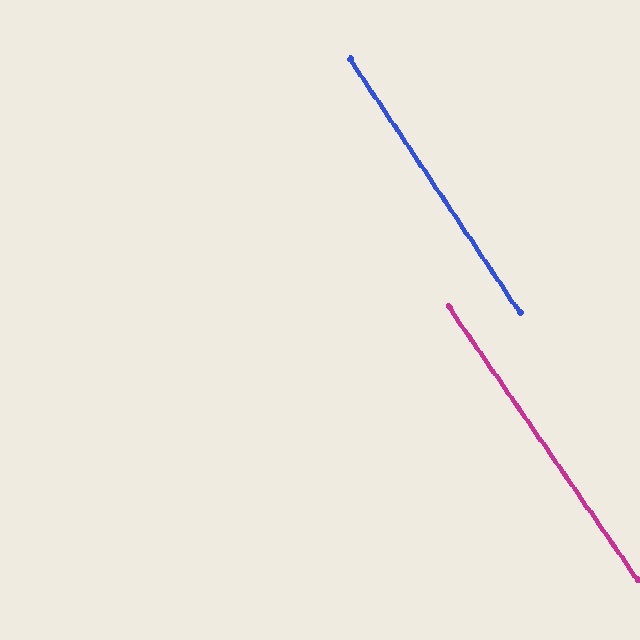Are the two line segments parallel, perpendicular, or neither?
Parallel — their directions differ by only 0.8°.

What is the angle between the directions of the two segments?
Approximately 1 degree.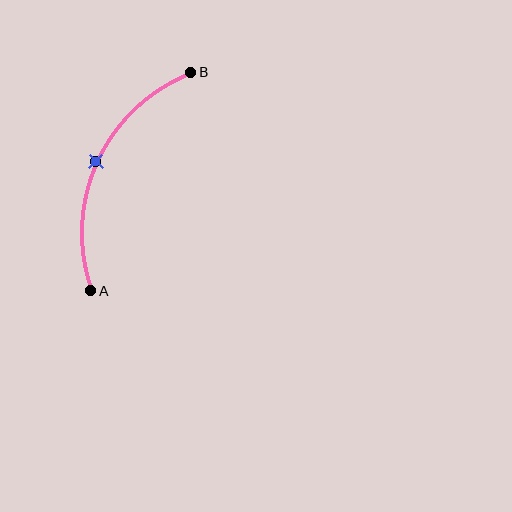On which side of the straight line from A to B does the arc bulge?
The arc bulges to the left of the straight line connecting A and B.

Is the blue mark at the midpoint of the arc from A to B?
Yes. The blue mark lies on the arc at equal arc-length from both A and B — it is the arc midpoint.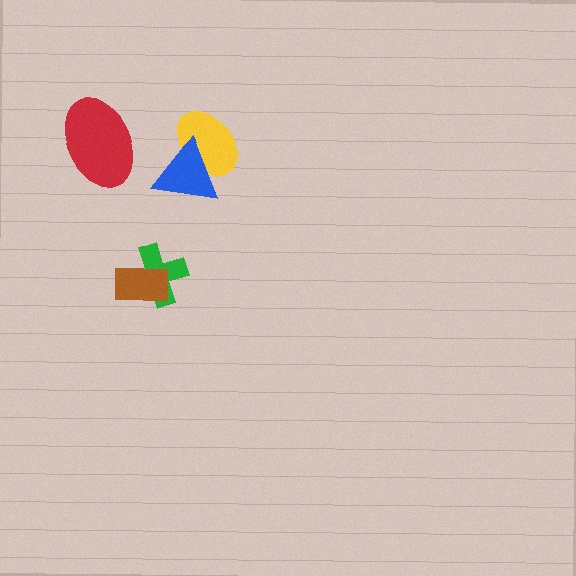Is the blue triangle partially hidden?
No, no other shape covers it.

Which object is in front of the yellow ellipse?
The blue triangle is in front of the yellow ellipse.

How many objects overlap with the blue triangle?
1 object overlaps with the blue triangle.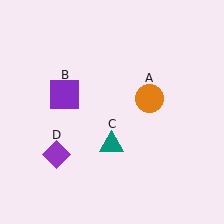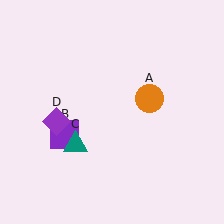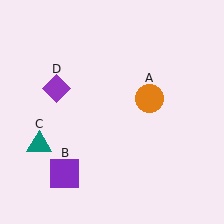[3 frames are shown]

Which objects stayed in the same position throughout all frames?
Orange circle (object A) remained stationary.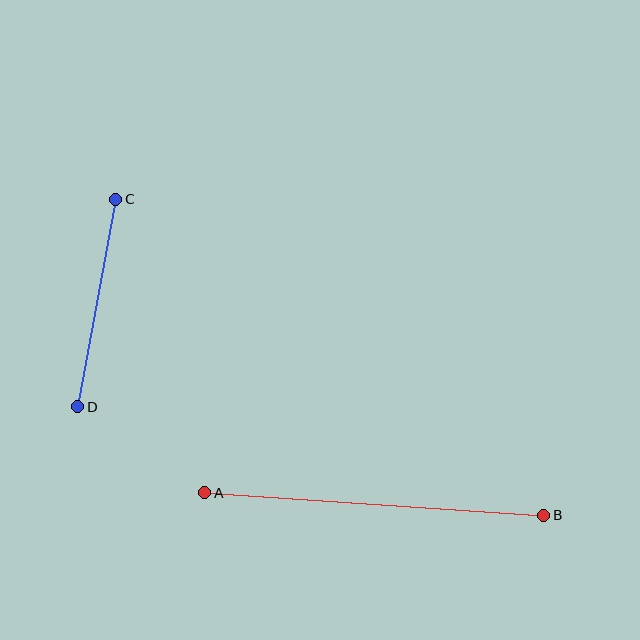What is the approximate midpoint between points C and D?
The midpoint is at approximately (97, 303) pixels.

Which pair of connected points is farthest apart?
Points A and B are farthest apart.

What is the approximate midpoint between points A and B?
The midpoint is at approximately (374, 504) pixels.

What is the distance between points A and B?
The distance is approximately 339 pixels.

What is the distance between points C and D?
The distance is approximately 211 pixels.